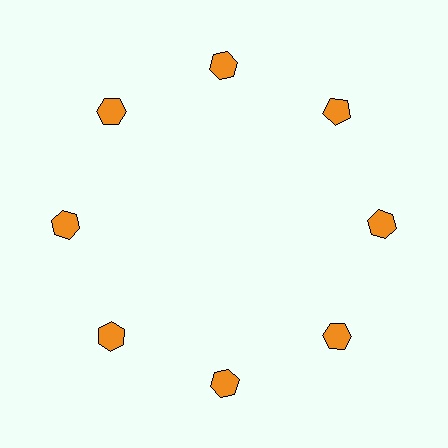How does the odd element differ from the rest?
It has a different shape: pentagon instead of hexagon.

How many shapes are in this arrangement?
There are 8 shapes arranged in a ring pattern.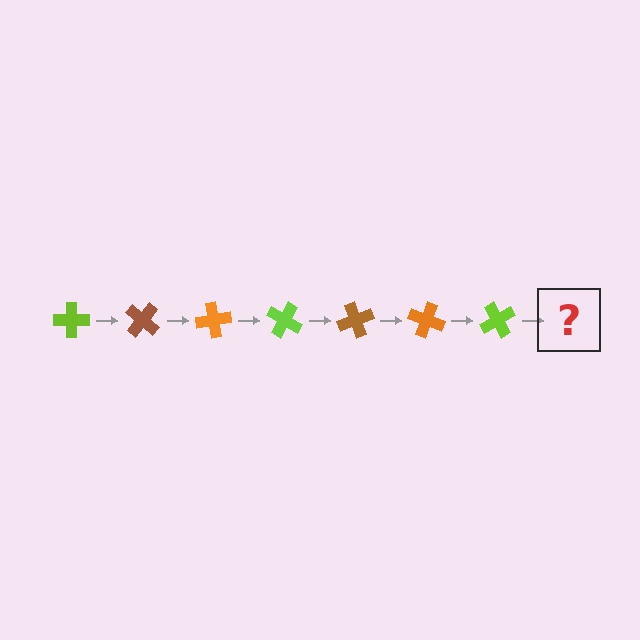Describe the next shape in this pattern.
It should be a brown cross, rotated 280 degrees from the start.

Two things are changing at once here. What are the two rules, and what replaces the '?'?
The two rules are that it rotates 40 degrees each step and the color cycles through lime, brown, and orange. The '?' should be a brown cross, rotated 280 degrees from the start.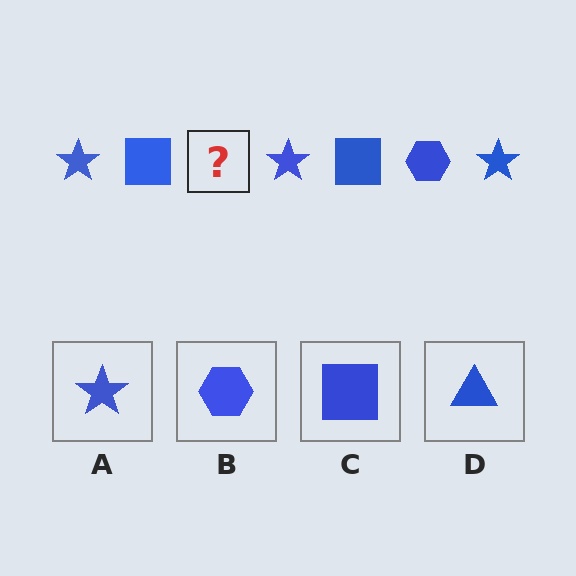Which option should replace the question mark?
Option B.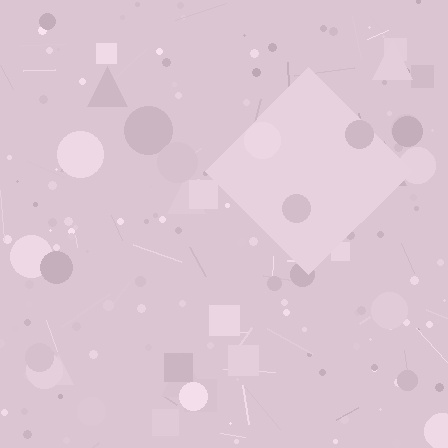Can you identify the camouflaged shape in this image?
The camouflaged shape is a diamond.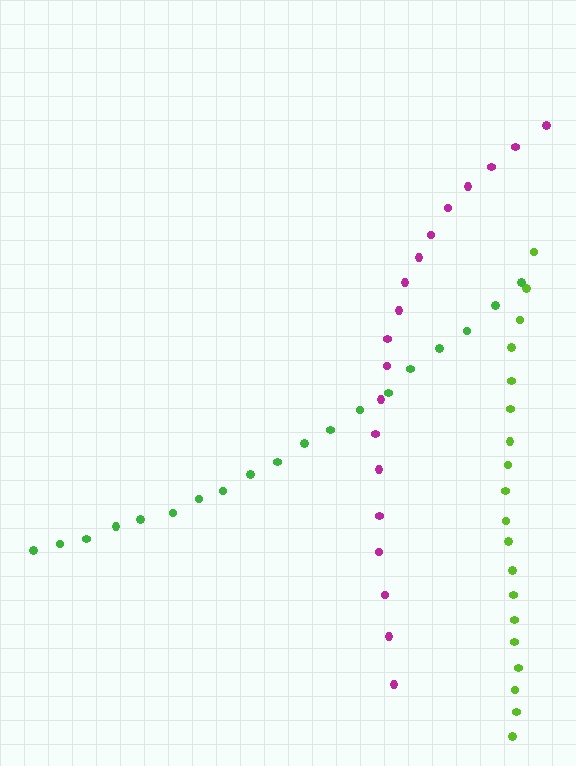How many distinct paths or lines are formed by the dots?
There are 3 distinct paths.